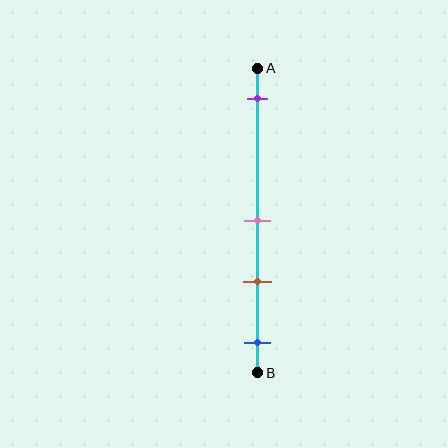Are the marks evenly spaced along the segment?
No, the marks are not evenly spaced.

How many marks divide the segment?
There are 4 marks dividing the segment.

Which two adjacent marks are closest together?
The pink and brown marks are the closest adjacent pair.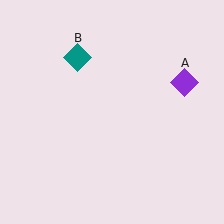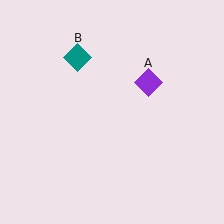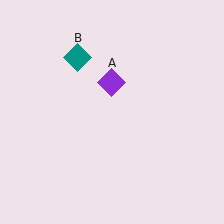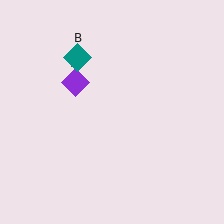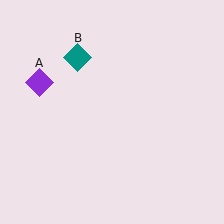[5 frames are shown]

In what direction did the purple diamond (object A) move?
The purple diamond (object A) moved left.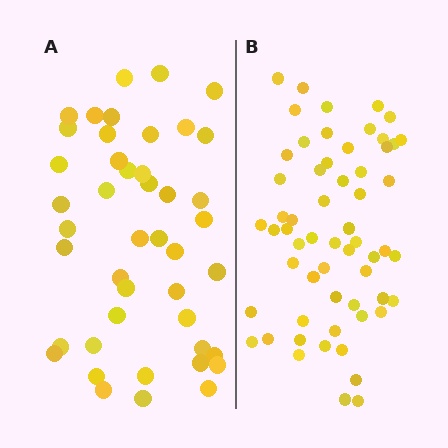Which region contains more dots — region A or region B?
Region B (the right region) has more dots.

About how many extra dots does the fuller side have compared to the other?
Region B has approximately 15 more dots than region A.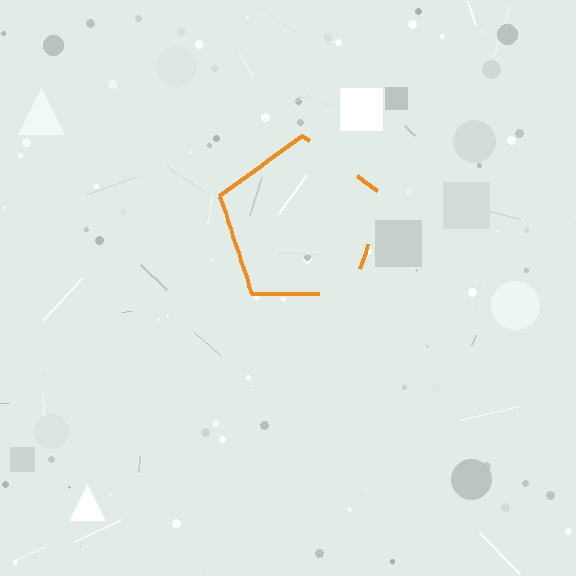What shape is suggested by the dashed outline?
The dashed outline suggests a pentagon.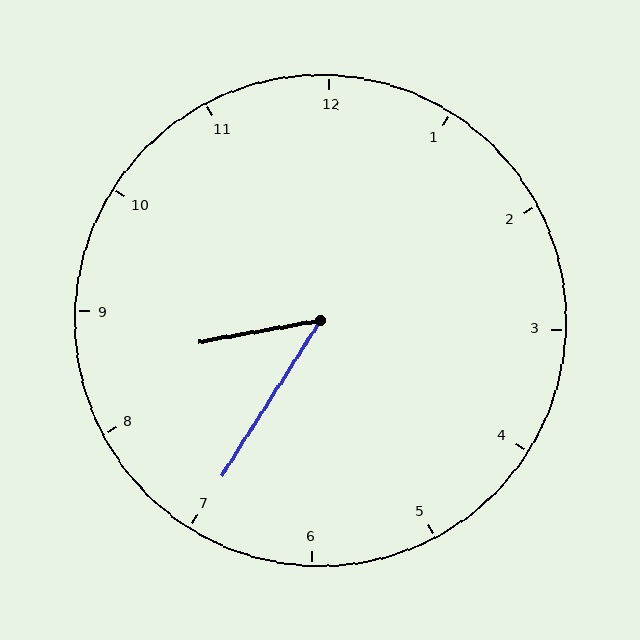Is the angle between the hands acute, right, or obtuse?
It is acute.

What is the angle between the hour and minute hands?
Approximately 48 degrees.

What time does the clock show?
8:35.